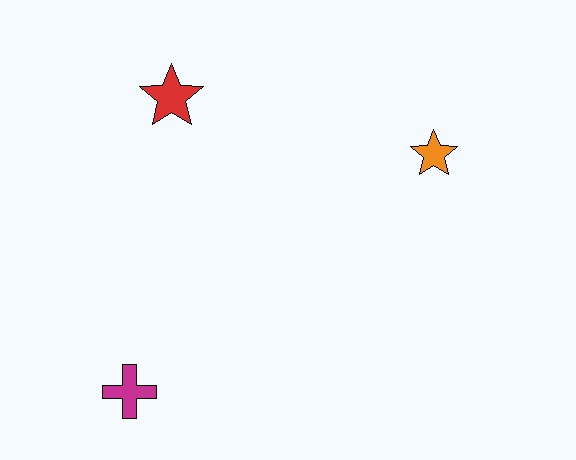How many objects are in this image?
There are 3 objects.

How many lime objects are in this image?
There are no lime objects.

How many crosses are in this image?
There is 1 cross.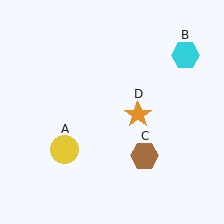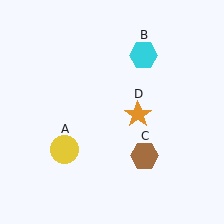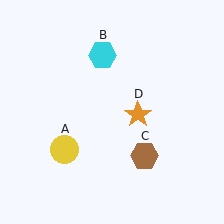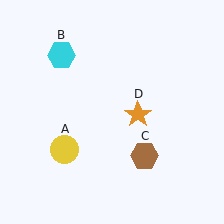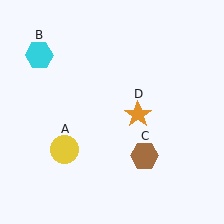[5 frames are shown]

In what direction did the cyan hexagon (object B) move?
The cyan hexagon (object B) moved left.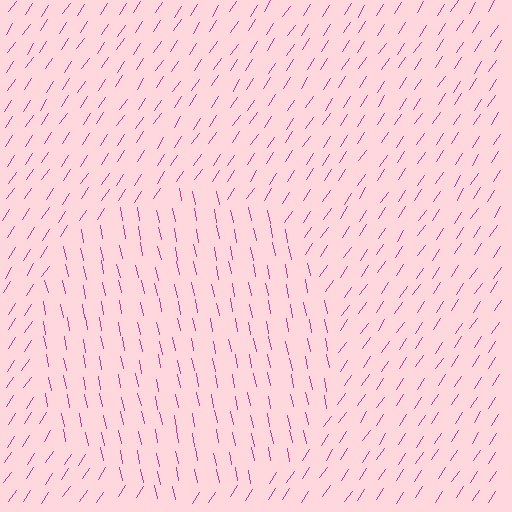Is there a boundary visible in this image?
Yes, there is a texture boundary formed by a change in line orientation.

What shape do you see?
I see a circle.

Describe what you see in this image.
The image is filled with small magenta line segments. A circle region in the image has lines oriented differently from the surrounding lines, creating a visible texture boundary.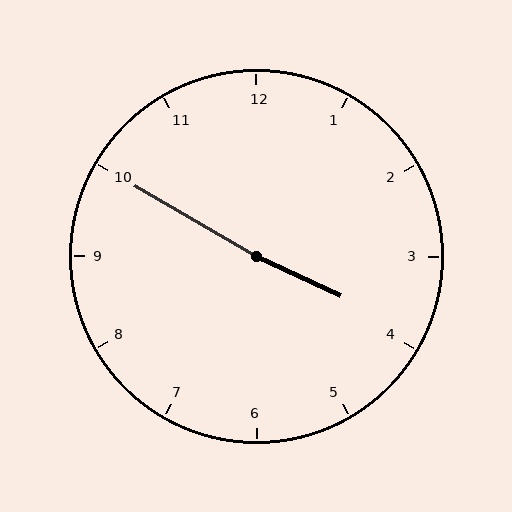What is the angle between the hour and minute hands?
Approximately 175 degrees.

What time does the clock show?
3:50.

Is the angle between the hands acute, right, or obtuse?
It is obtuse.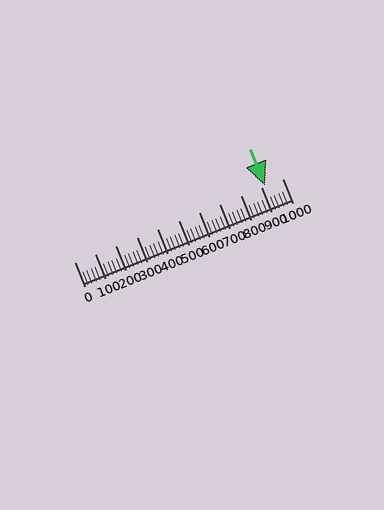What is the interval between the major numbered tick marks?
The major tick marks are spaced 100 units apart.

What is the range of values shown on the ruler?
The ruler shows values from 0 to 1000.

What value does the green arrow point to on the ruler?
The green arrow points to approximately 917.